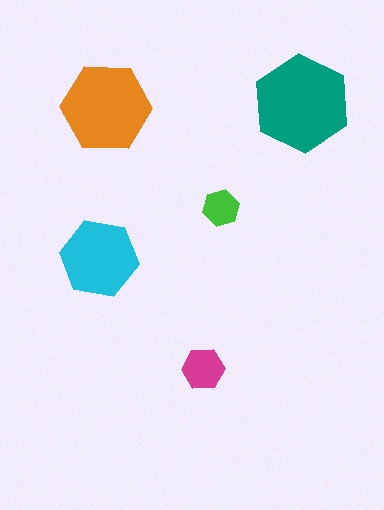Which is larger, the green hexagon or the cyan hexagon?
The cyan one.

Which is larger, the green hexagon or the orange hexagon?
The orange one.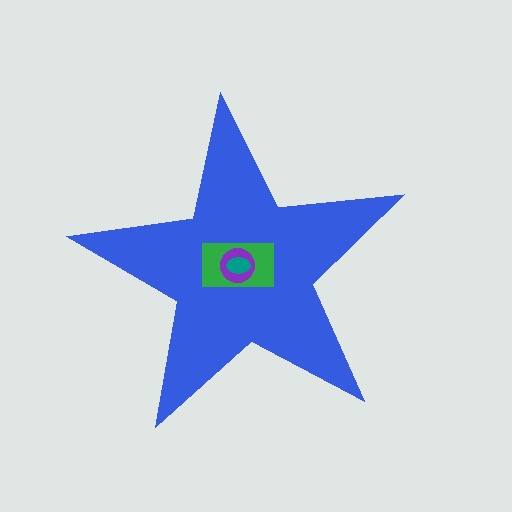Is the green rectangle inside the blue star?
Yes.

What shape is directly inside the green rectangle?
The purple circle.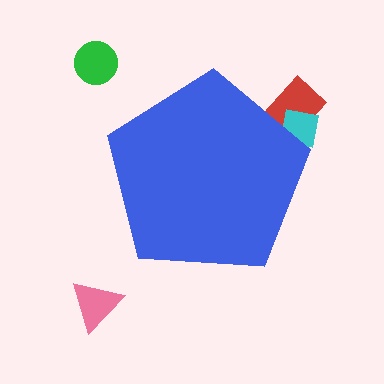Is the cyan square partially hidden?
Yes, the cyan square is partially hidden behind the blue pentagon.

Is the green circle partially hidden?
No, the green circle is fully visible.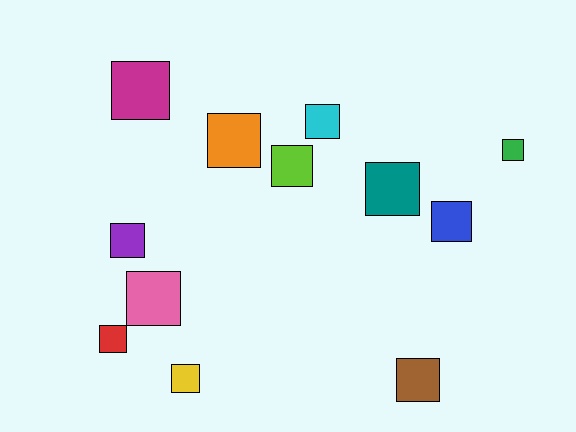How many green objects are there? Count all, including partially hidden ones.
There is 1 green object.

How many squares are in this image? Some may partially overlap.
There are 12 squares.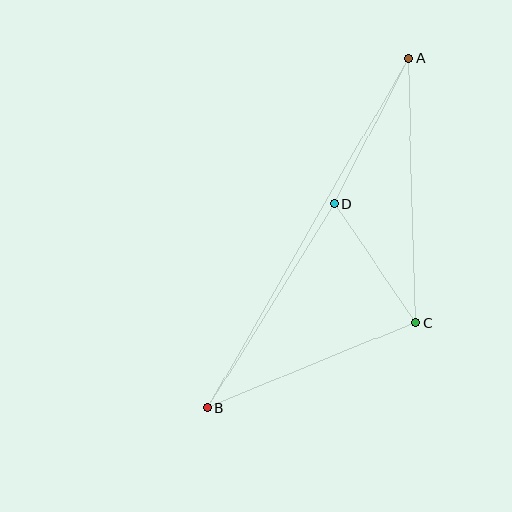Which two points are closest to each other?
Points C and D are closest to each other.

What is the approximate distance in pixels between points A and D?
The distance between A and D is approximately 164 pixels.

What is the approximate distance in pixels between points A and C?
The distance between A and C is approximately 265 pixels.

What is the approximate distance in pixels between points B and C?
The distance between B and C is approximately 225 pixels.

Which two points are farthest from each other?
Points A and B are farthest from each other.